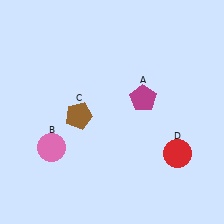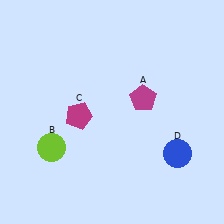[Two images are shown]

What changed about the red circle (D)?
In Image 1, D is red. In Image 2, it changed to blue.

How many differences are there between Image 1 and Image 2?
There are 3 differences between the two images.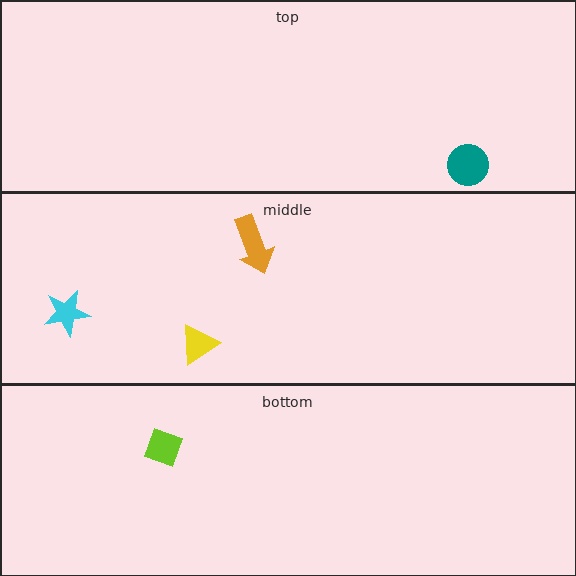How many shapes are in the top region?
1.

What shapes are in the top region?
The teal circle.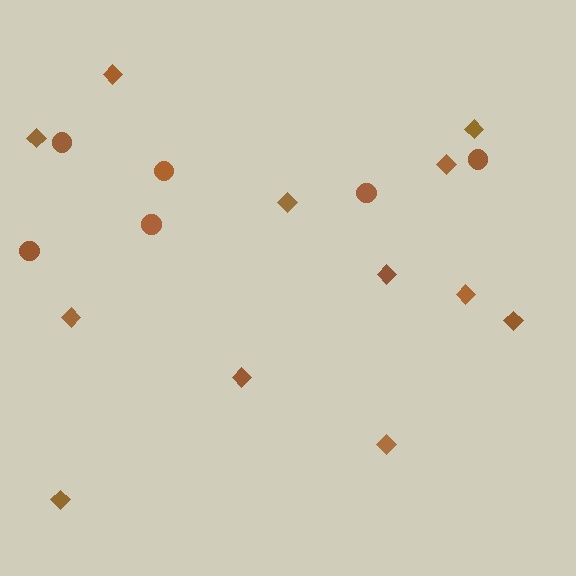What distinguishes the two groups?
There are 2 groups: one group of diamonds (12) and one group of circles (6).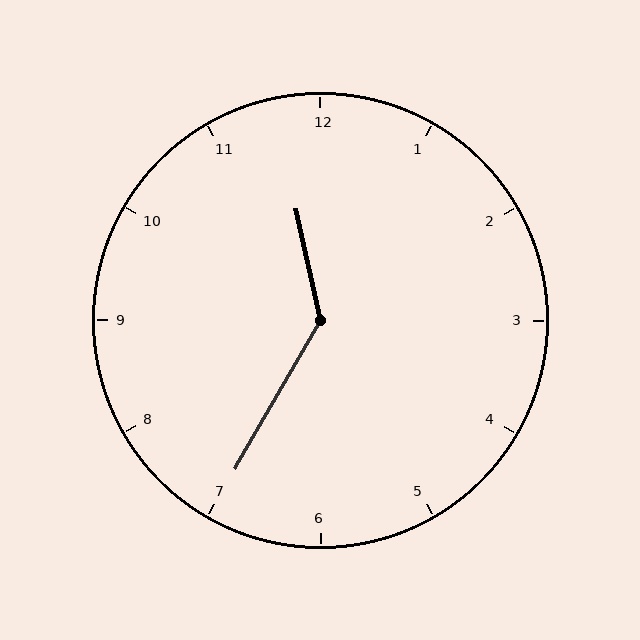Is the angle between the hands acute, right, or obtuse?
It is obtuse.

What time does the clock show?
11:35.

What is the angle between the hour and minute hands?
Approximately 138 degrees.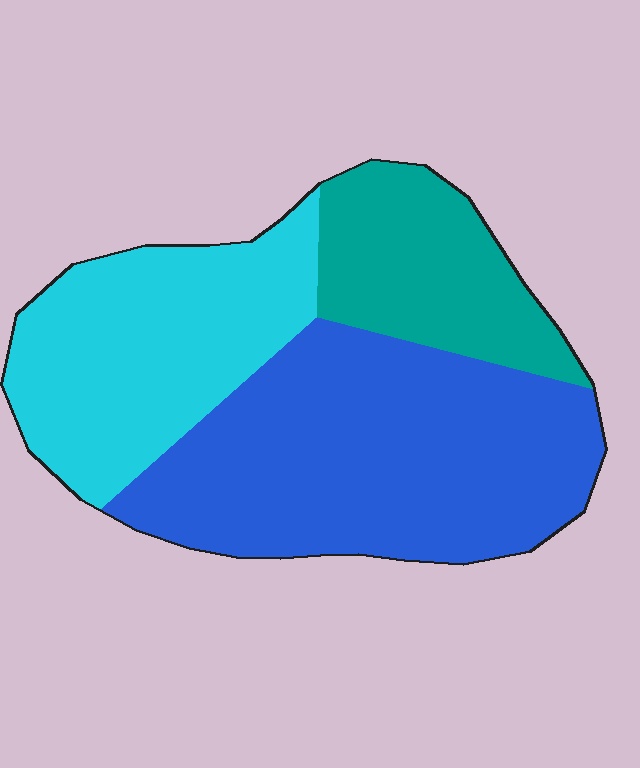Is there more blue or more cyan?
Blue.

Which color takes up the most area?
Blue, at roughly 50%.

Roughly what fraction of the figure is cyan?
Cyan covers roughly 30% of the figure.